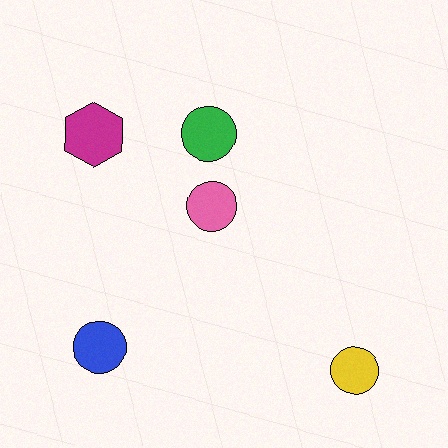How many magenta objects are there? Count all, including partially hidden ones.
There is 1 magenta object.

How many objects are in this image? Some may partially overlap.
There are 5 objects.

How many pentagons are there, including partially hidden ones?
There are no pentagons.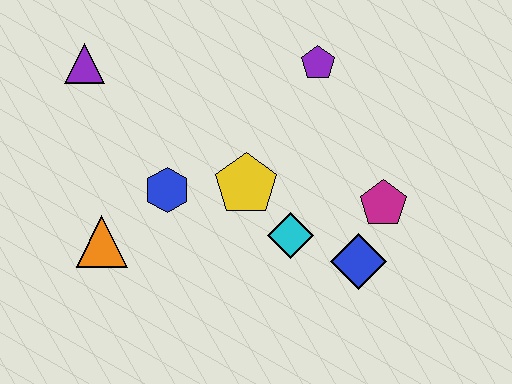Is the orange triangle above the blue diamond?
Yes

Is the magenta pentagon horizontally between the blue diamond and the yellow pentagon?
No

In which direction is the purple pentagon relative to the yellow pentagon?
The purple pentagon is above the yellow pentagon.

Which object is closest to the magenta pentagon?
The blue diamond is closest to the magenta pentagon.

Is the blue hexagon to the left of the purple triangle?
No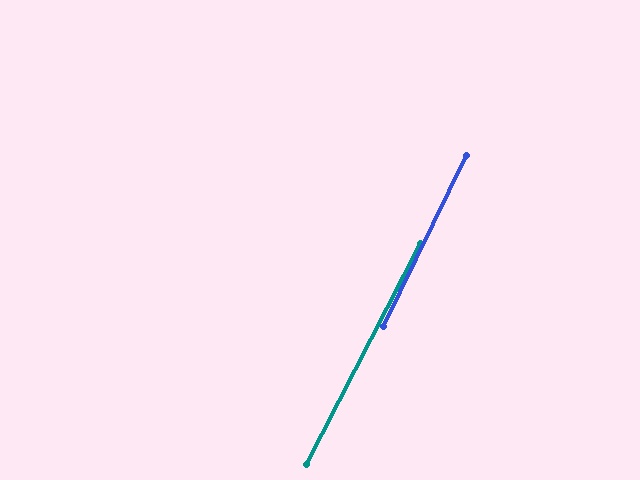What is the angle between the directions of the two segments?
Approximately 1 degree.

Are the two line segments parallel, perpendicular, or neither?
Parallel — their directions differ by only 1.3°.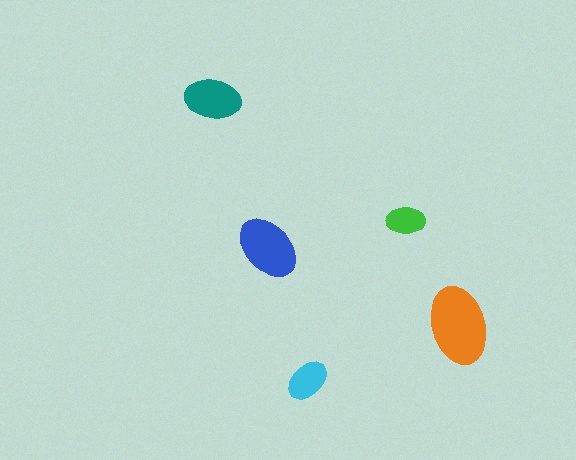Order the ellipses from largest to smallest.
the orange one, the blue one, the teal one, the cyan one, the green one.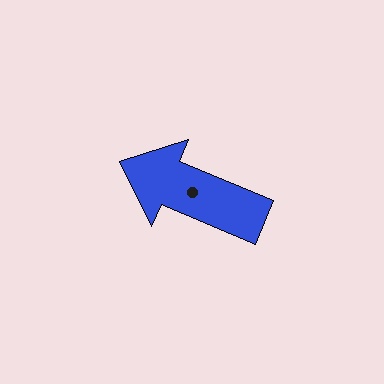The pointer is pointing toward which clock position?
Roughly 10 o'clock.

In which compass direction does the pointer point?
Northwest.